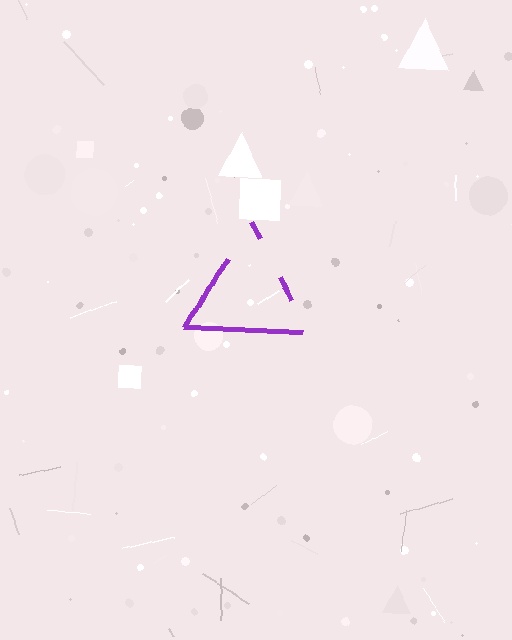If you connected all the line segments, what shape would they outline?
They would outline a triangle.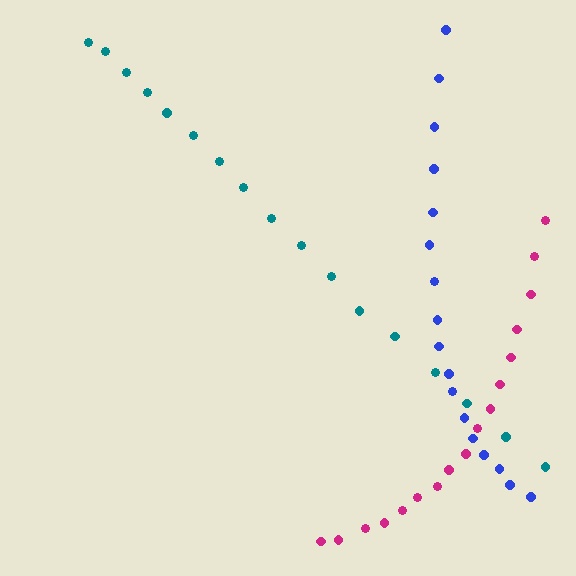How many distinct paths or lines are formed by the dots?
There are 3 distinct paths.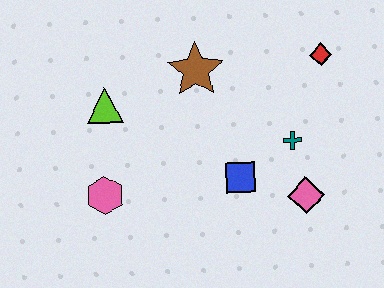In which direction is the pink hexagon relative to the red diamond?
The pink hexagon is to the left of the red diamond.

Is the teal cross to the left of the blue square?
No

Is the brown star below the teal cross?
No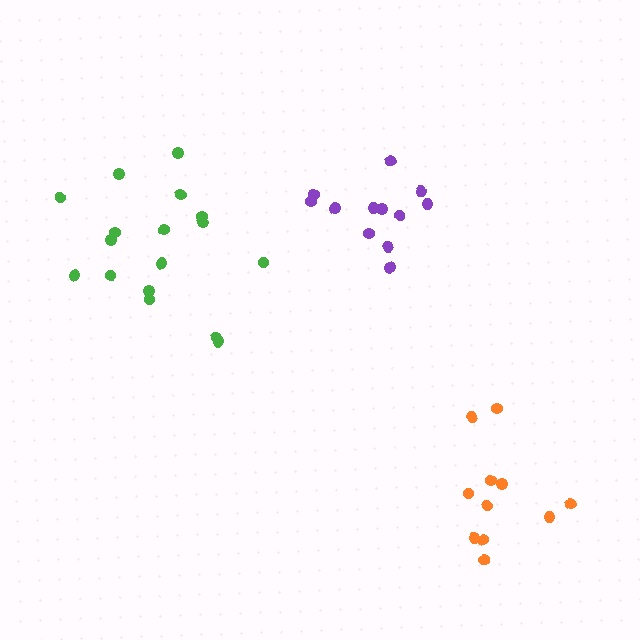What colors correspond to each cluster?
The clusters are colored: orange, green, purple.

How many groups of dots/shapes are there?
There are 3 groups.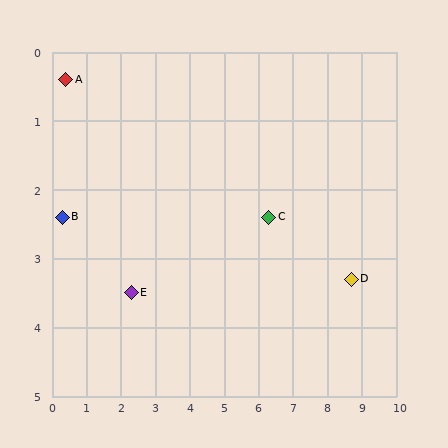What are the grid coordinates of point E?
Point E is at approximately (2.3, 3.5).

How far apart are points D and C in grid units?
Points D and C are about 2.6 grid units apart.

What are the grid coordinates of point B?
Point B is at approximately (0.3, 2.4).